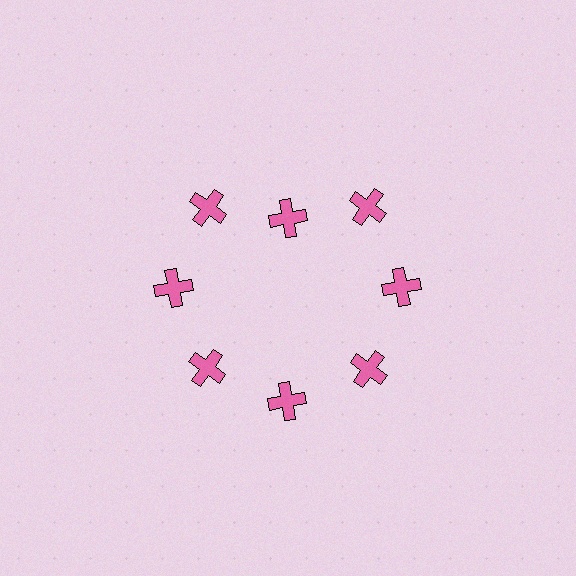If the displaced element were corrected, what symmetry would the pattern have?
It would have 8-fold rotational symmetry — the pattern would map onto itself every 45 degrees.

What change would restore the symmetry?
The symmetry would be restored by moving it outward, back onto the ring so that all 8 crosses sit at equal angles and equal distance from the center.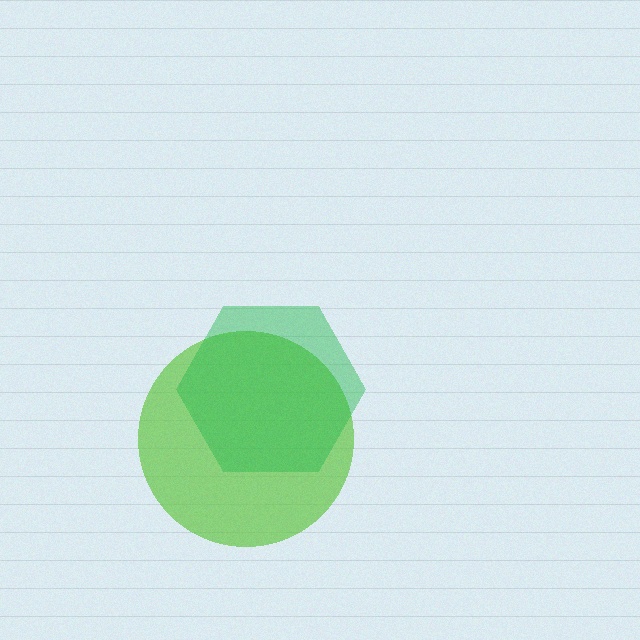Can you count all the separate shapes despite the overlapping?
Yes, there are 2 separate shapes.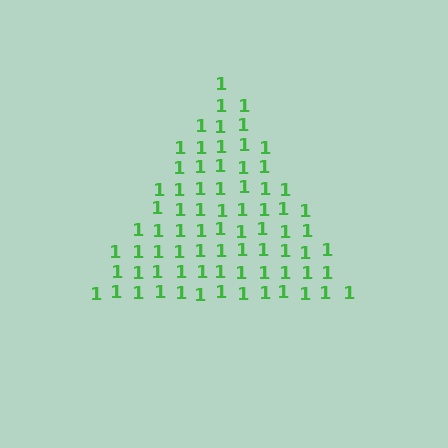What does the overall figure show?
The overall figure shows a triangle.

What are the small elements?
The small elements are digit 1's.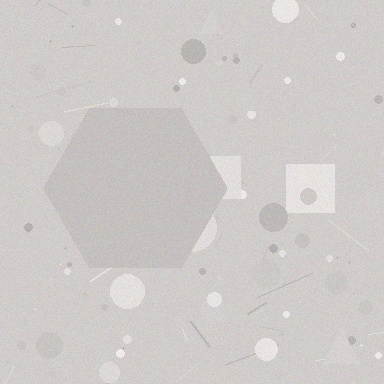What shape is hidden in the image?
A hexagon is hidden in the image.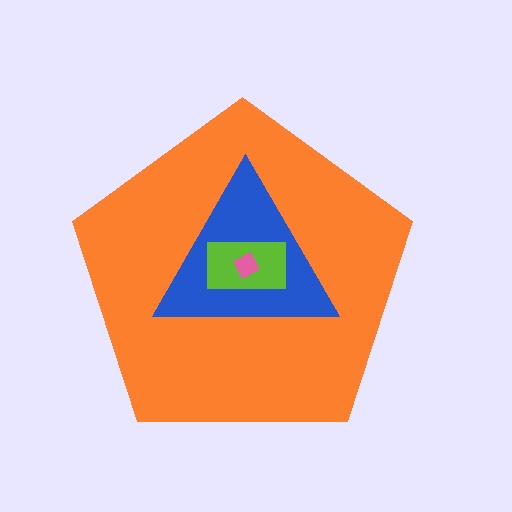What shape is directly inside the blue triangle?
The lime rectangle.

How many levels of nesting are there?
4.